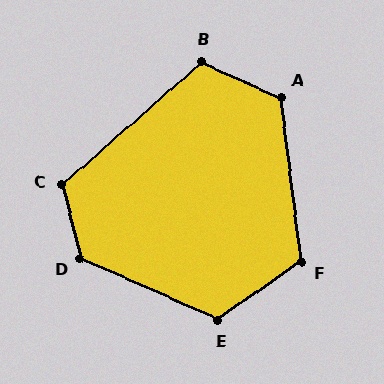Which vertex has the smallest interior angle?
B, at approximately 115 degrees.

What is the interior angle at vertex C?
Approximately 117 degrees (obtuse).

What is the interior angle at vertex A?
Approximately 121 degrees (obtuse).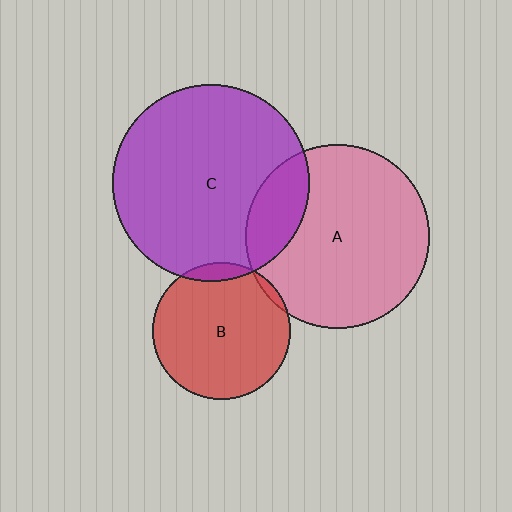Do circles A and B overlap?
Yes.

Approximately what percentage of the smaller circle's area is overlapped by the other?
Approximately 5%.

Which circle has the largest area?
Circle C (purple).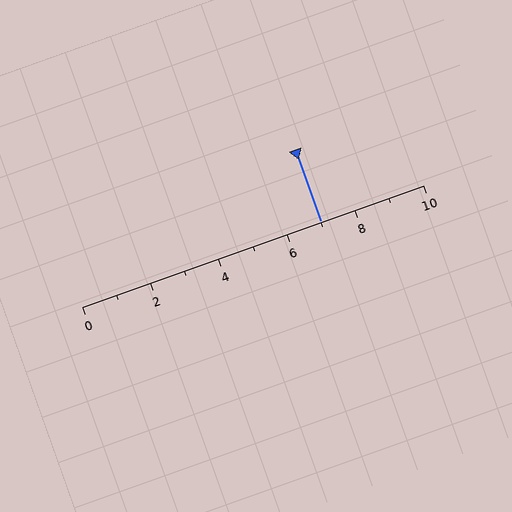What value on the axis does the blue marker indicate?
The marker indicates approximately 7.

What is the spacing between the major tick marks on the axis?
The major ticks are spaced 2 apart.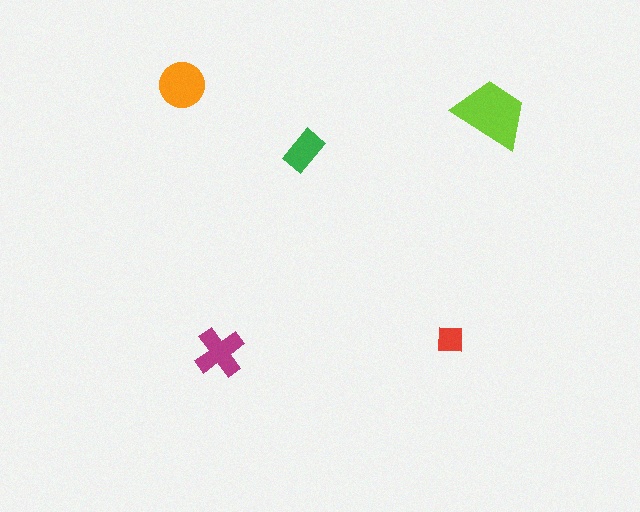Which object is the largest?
The lime trapezoid.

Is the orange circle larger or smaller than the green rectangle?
Larger.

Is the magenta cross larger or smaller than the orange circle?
Smaller.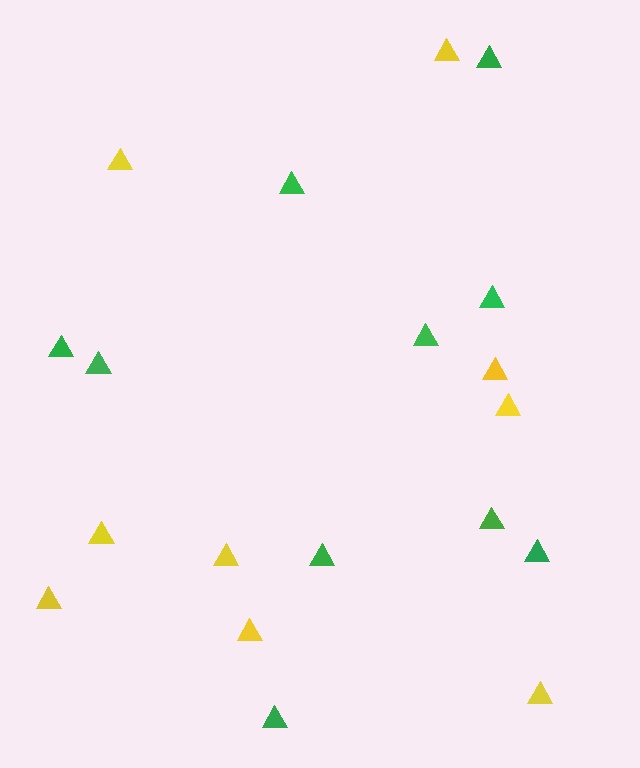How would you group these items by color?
There are 2 groups: one group of yellow triangles (9) and one group of green triangles (10).